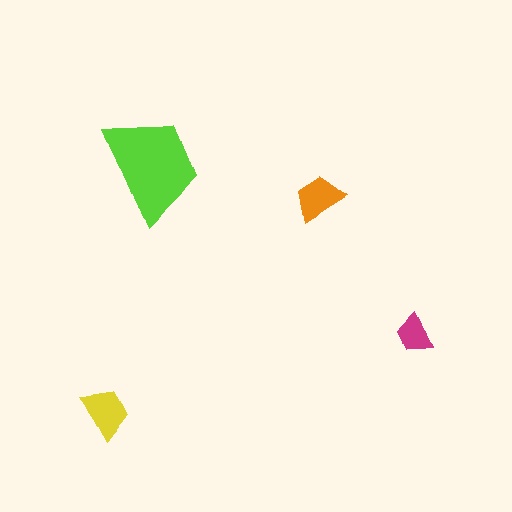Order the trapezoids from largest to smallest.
the lime one, the yellow one, the orange one, the magenta one.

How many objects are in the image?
There are 4 objects in the image.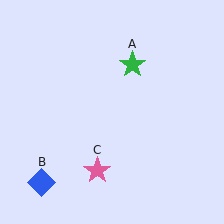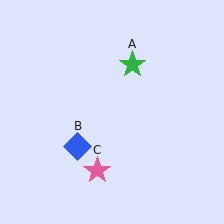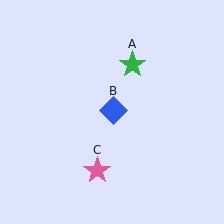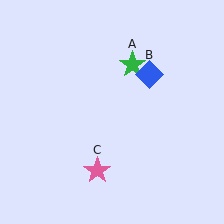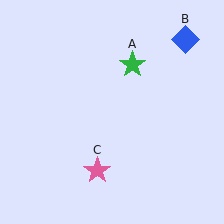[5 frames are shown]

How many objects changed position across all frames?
1 object changed position: blue diamond (object B).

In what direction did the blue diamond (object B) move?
The blue diamond (object B) moved up and to the right.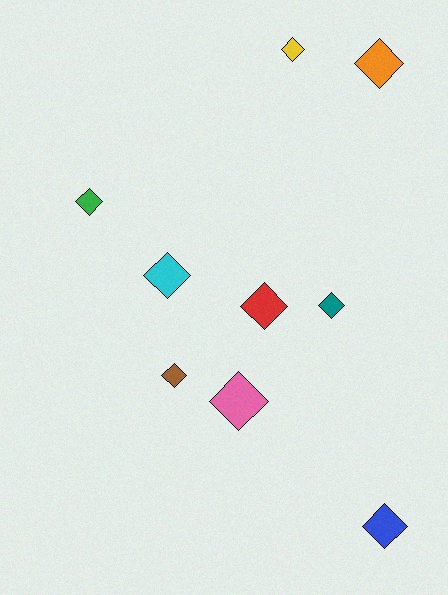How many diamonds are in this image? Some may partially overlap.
There are 9 diamonds.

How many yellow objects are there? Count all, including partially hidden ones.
There is 1 yellow object.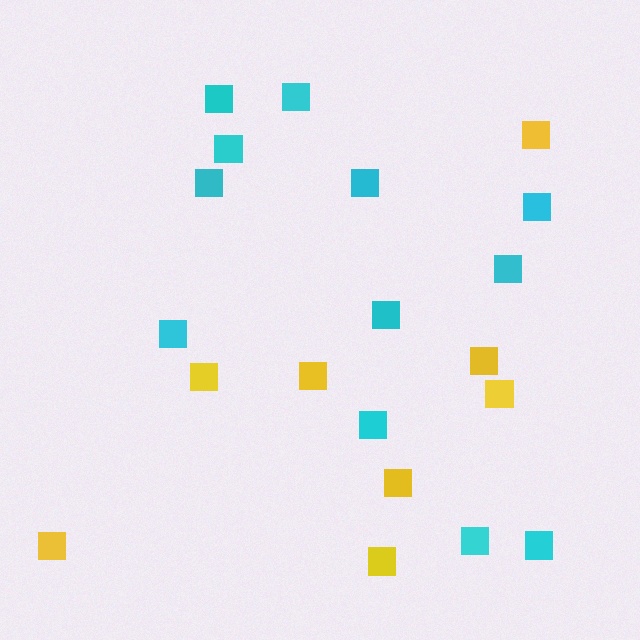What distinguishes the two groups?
There are 2 groups: one group of yellow squares (8) and one group of cyan squares (12).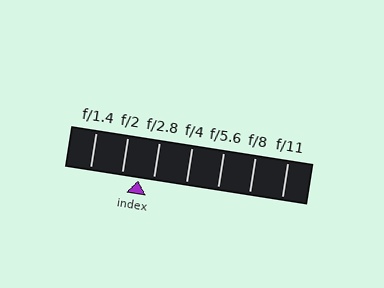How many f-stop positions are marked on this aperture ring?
There are 7 f-stop positions marked.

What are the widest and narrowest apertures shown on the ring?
The widest aperture shown is f/1.4 and the narrowest is f/11.